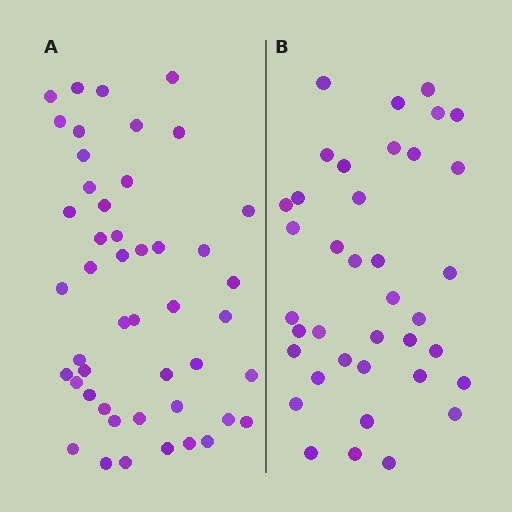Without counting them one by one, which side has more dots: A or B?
Region A (the left region) has more dots.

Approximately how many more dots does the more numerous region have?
Region A has roughly 8 or so more dots than region B.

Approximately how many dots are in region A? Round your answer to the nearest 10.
About 50 dots. (The exact count is 47, which rounds to 50.)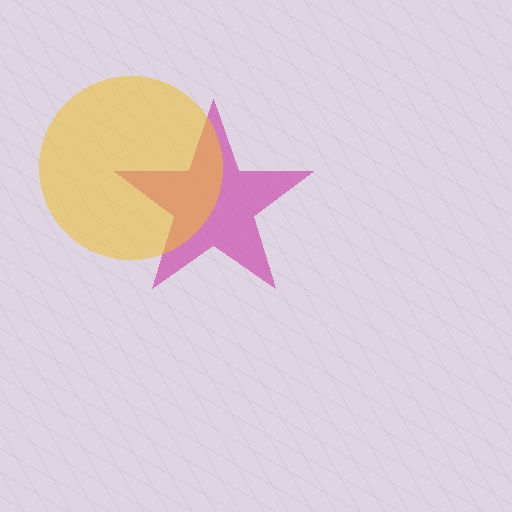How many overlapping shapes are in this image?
There are 2 overlapping shapes in the image.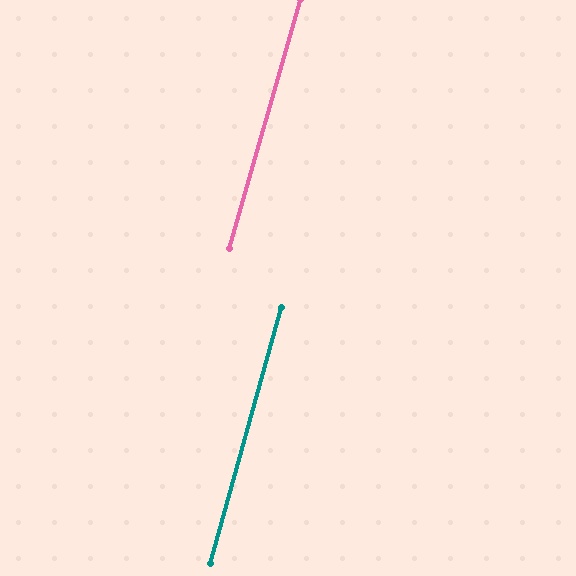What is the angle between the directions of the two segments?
Approximately 0 degrees.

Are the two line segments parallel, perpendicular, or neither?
Parallel — their directions differ by only 0.4°.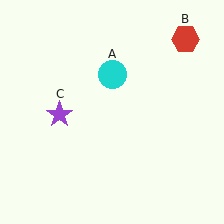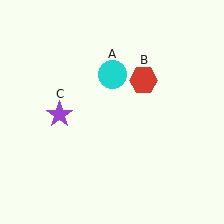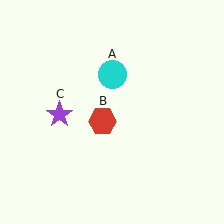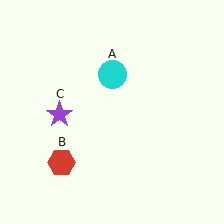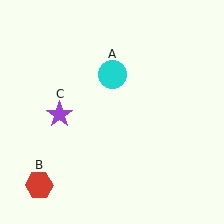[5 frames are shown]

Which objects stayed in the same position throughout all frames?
Cyan circle (object A) and purple star (object C) remained stationary.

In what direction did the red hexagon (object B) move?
The red hexagon (object B) moved down and to the left.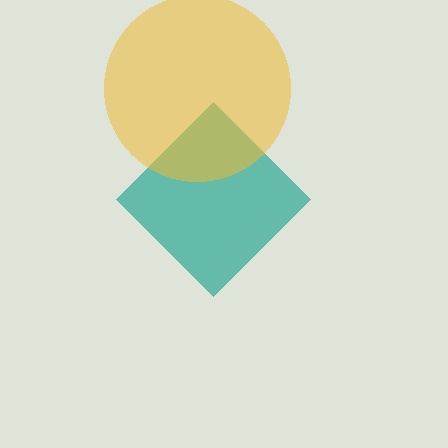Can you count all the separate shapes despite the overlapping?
Yes, there are 2 separate shapes.